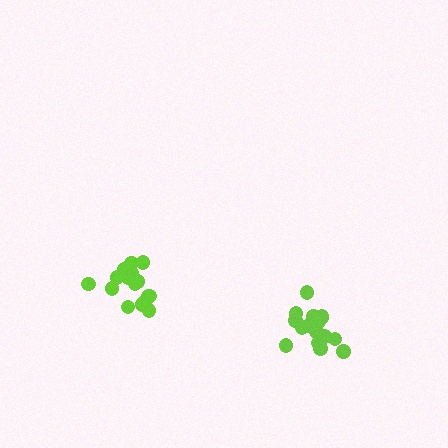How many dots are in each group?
Group 1: 16 dots, Group 2: 17 dots (33 total).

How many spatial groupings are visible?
There are 2 spatial groupings.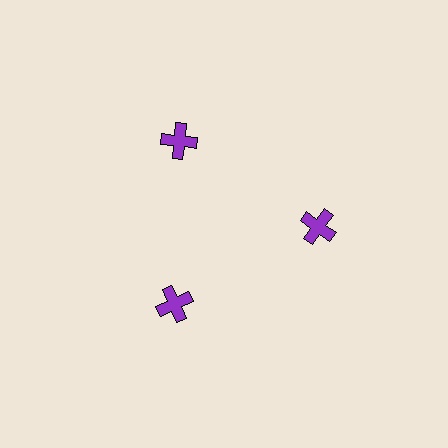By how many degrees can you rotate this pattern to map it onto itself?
The pattern maps onto itself every 120 degrees of rotation.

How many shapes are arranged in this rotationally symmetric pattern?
There are 3 shapes, arranged in 3 groups of 1.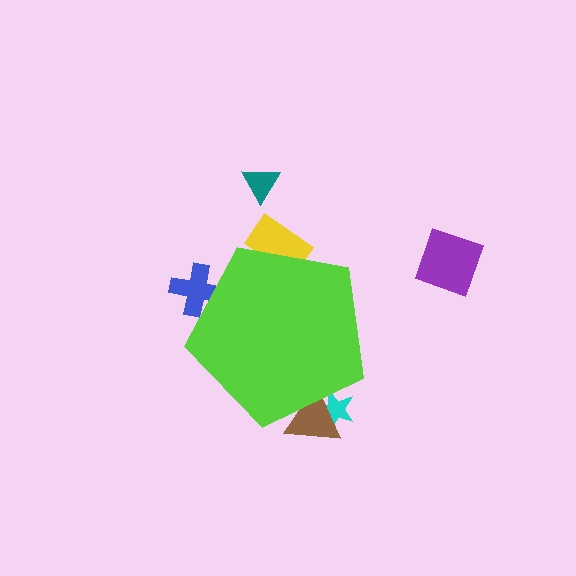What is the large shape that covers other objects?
A lime pentagon.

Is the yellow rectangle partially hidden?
Yes, the yellow rectangle is partially hidden behind the lime pentagon.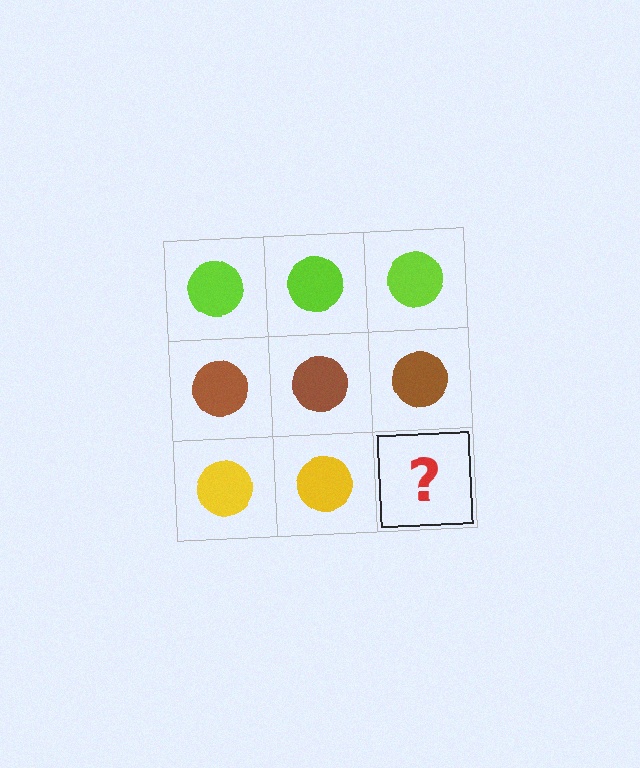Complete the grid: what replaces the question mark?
The question mark should be replaced with a yellow circle.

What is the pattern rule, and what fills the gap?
The rule is that each row has a consistent color. The gap should be filled with a yellow circle.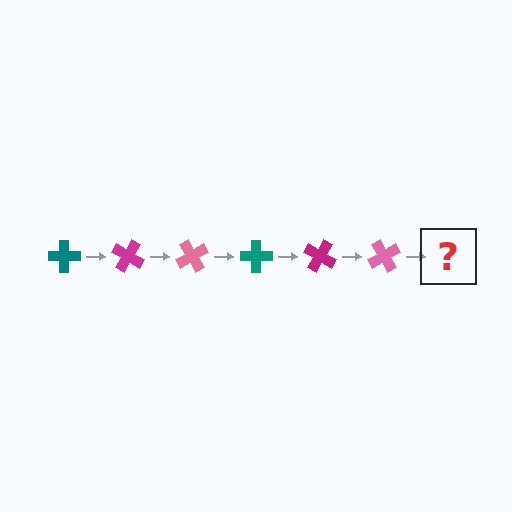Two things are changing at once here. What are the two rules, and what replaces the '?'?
The two rules are that it rotates 30 degrees each step and the color cycles through teal, magenta, and pink. The '?' should be a teal cross, rotated 180 degrees from the start.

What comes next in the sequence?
The next element should be a teal cross, rotated 180 degrees from the start.